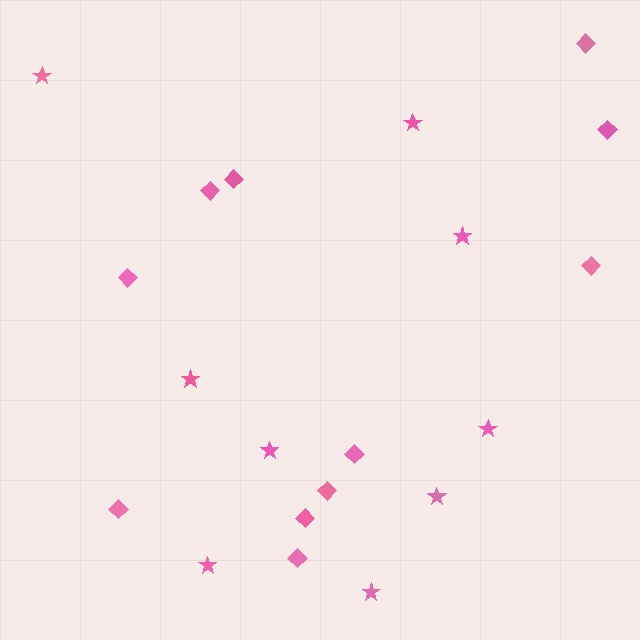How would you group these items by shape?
There are 2 groups: one group of stars (9) and one group of diamonds (11).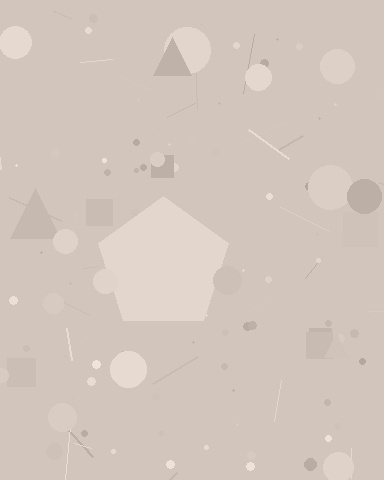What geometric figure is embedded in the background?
A pentagon is embedded in the background.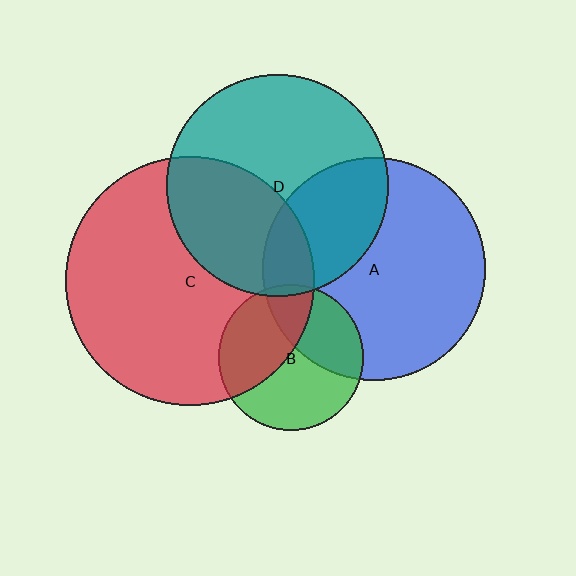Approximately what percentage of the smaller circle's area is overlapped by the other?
Approximately 40%.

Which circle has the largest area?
Circle C (red).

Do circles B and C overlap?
Yes.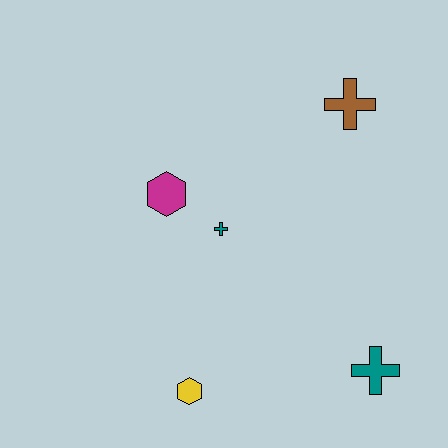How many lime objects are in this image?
There are no lime objects.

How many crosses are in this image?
There are 3 crosses.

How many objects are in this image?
There are 5 objects.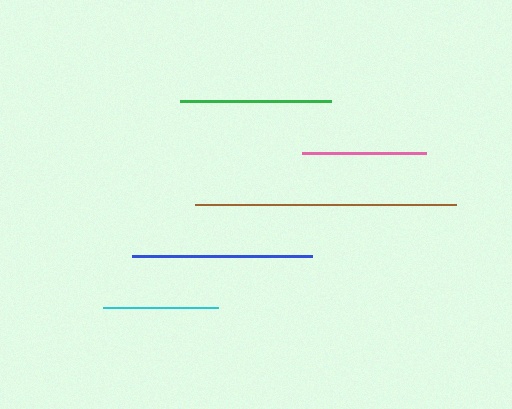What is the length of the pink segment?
The pink segment is approximately 125 pixels long.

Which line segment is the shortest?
The cyan line is the shortest at approximately 115 pixels.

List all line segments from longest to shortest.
From longest to shortest: brown, blue, green, pink, cyan.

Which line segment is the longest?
The brown line is the longest at approximately 261 pixels.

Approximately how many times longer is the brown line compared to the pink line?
The brown line is approximately 2.1 times the length of the pink line.